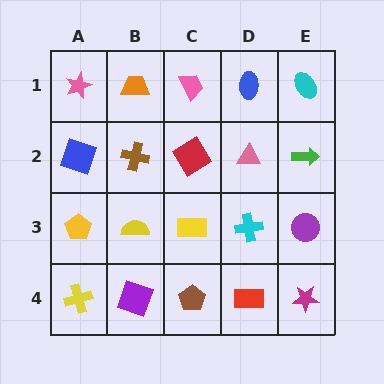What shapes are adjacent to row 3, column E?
A green arrow (row 2, column E), a magenta star (row 4, column E), a cyan cross (row 3, column D).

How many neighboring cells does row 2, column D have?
4.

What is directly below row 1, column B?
A brown cross.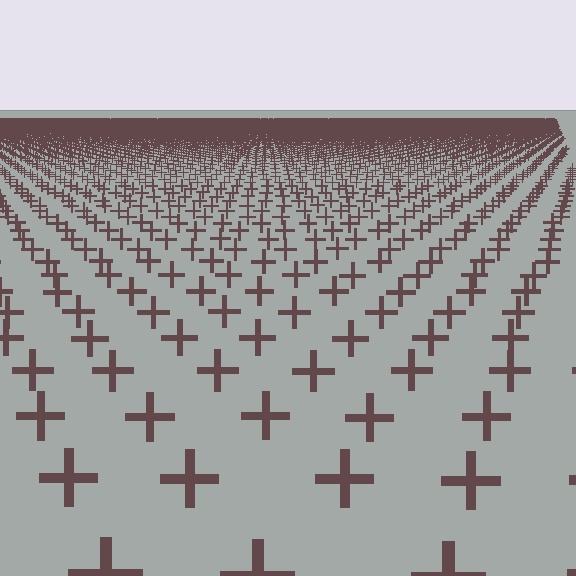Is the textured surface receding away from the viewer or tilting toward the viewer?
The surface is receding away from the viewer. Texture elements get smaller and denser toward the top.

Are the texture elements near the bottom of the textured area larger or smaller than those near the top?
Larger. Near the bottom, elements are closer to the viewer and appear at a bigger on-screen size.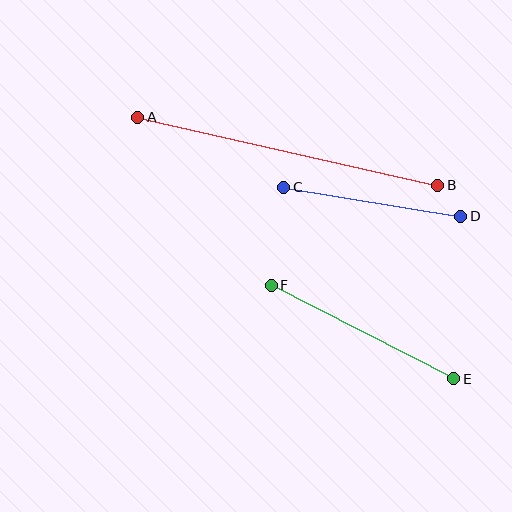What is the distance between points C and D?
The distance is approximately 179 pixels.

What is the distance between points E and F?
The distance is approximately 205 pixels.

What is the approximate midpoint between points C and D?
The midpoint is at approximately (372, 202) pixels.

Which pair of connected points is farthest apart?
Points A and B are farthest apart.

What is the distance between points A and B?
The distance is approximately 308 pixels.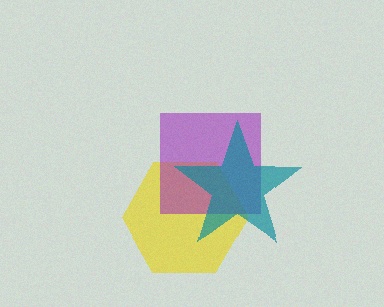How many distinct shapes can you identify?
There are 3 distinct shapes: a yellow hexagon, a purple square, a teal star.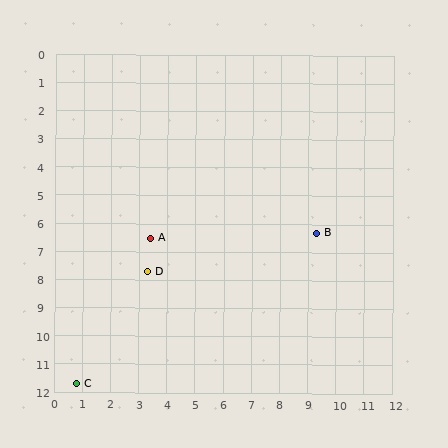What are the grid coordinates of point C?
Point C is at approximately (0.8, 11.7).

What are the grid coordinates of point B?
Point B is at approximately (9.3, 6.3).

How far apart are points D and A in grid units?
Points D and A are about 1.2 grid units apart.